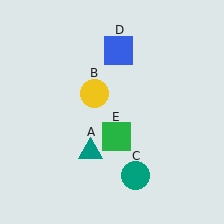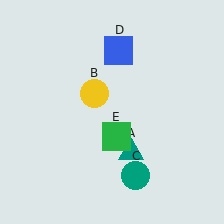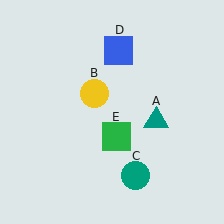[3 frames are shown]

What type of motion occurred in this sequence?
The teal triangle (object A) rotated counterclockwise around the center of the scene.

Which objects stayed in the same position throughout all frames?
Yellow circle (object B) and teal circle (object C) and blue square (object D) and green square (object E) remained stationary.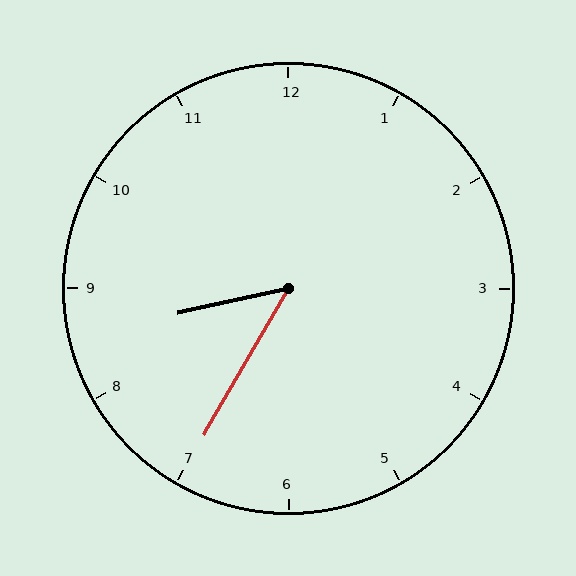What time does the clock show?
8:35.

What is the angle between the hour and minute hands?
Approximately 48 degrees.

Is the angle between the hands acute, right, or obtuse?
It is acute.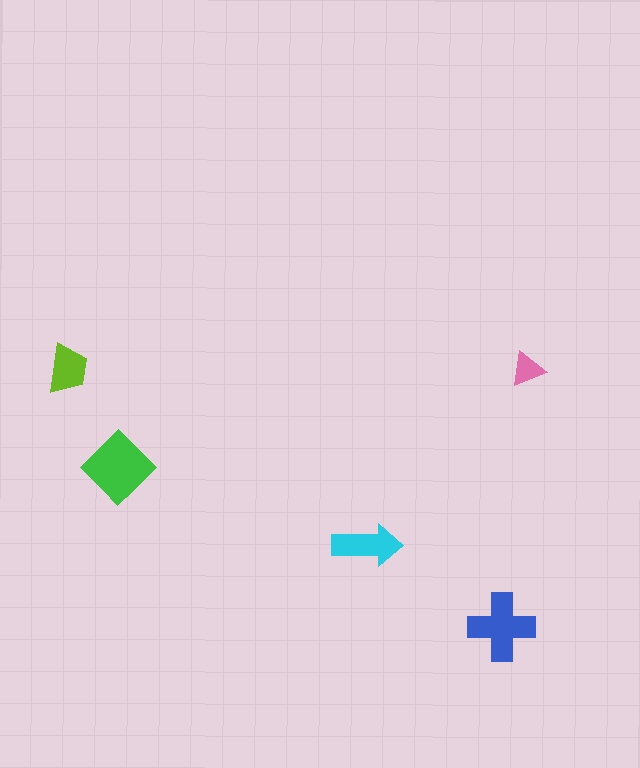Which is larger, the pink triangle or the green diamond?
The green diamond.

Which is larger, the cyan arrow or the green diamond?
The green diamond.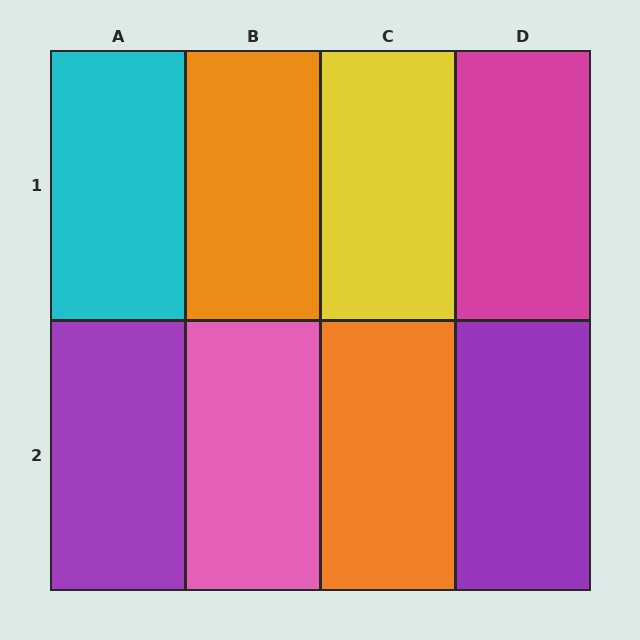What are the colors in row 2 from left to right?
Purple, pink, orange, purple.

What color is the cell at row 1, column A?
Cyan.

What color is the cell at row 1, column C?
Yellow.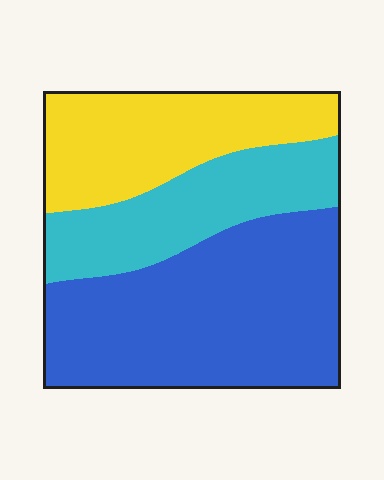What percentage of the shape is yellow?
Yellow takes up about one quarter (1/4) of the shape.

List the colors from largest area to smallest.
From largest to smallest: blue, yellow, cyan.